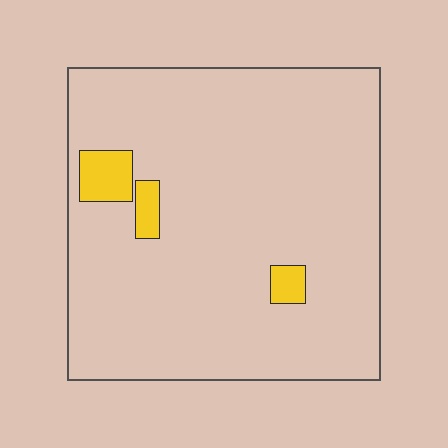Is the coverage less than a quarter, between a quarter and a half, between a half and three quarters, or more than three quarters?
Less than a quarter.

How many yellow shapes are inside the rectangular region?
3.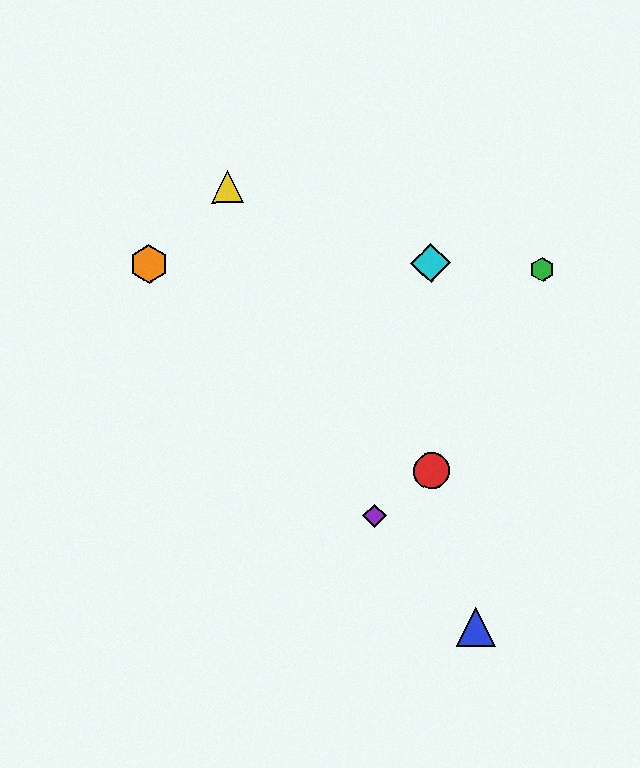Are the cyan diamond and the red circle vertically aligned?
Yes, both are at x≈431.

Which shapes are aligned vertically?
The red circle, the cyan diamond are aligned vertically.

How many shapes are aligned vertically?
2 shapes (the red circle, the cyan diamond) are aligned vertically.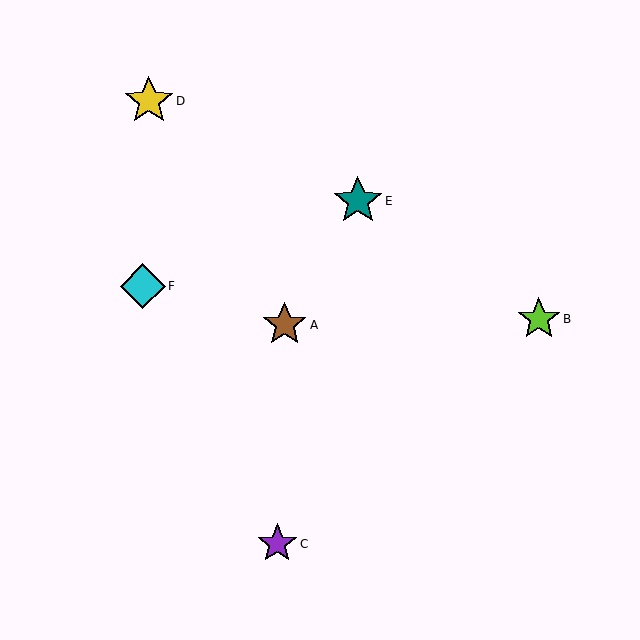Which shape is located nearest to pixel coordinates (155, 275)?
The cyan diamond (labeled F) at (143, 286) is nearest to that location.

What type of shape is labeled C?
Shape C is a purple star.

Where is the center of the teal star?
The center of the teal star is at (358, 201).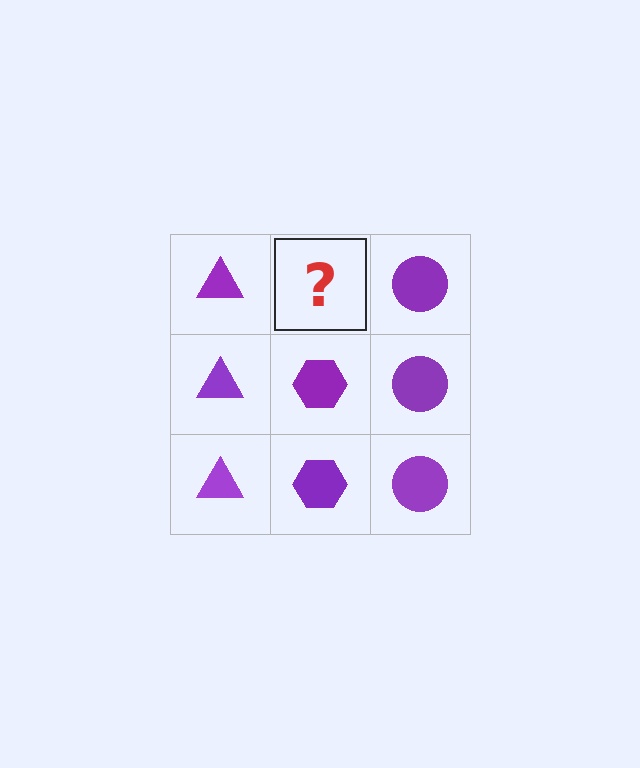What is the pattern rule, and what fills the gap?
The rule is that each column has a consistent shape. The gap should be filled with a purple hexagon.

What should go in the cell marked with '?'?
The missing cell should contain a purple hexagon.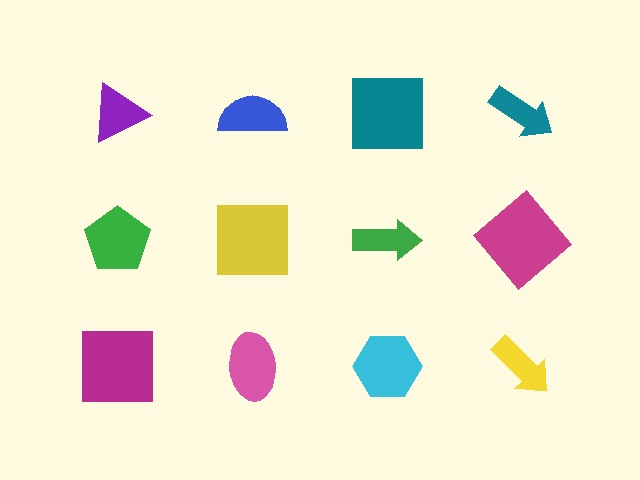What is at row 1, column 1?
A purple triangle.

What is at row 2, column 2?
A yellow square.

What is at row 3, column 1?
A magenta square.